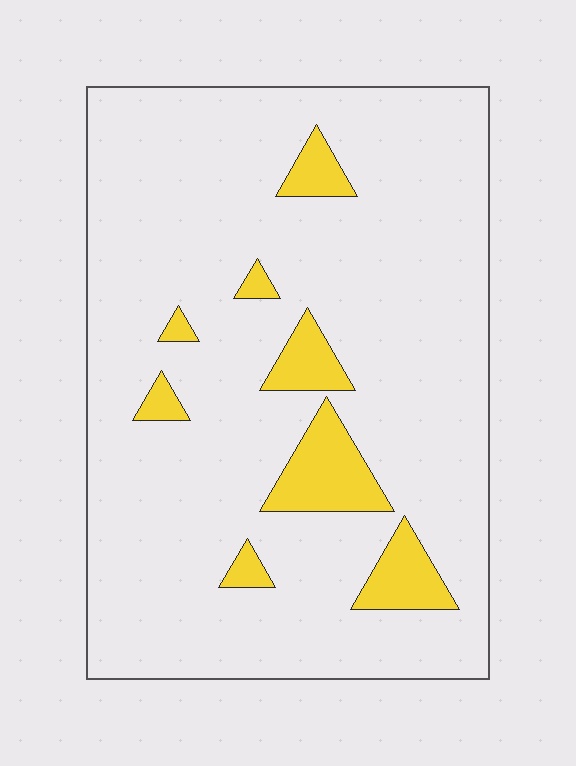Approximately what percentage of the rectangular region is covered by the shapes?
Approximately 10%.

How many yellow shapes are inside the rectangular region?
8.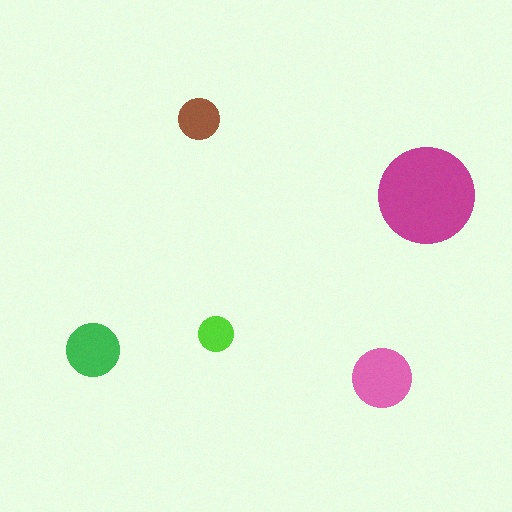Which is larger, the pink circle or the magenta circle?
The magenta one.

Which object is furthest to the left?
The green circle is leftmost.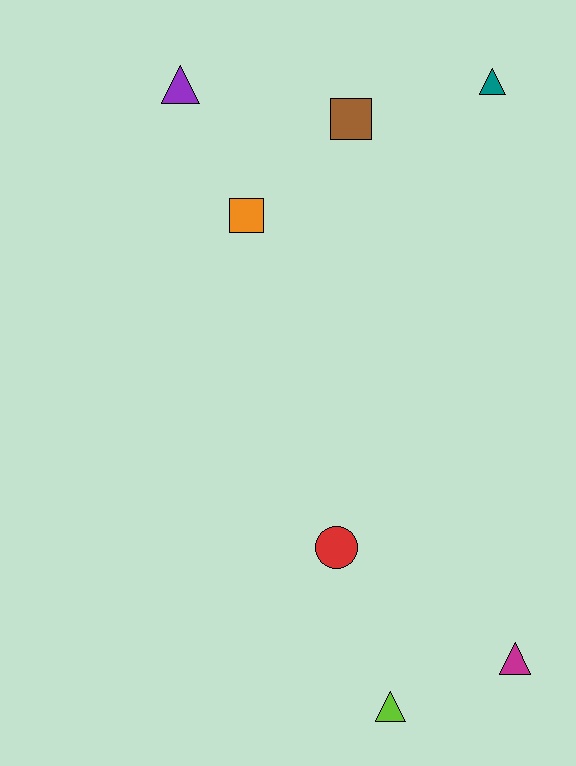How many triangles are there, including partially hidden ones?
There are 4 triangles.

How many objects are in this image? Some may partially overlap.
There are 7 objects.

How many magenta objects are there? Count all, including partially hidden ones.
There is 1 magenta object.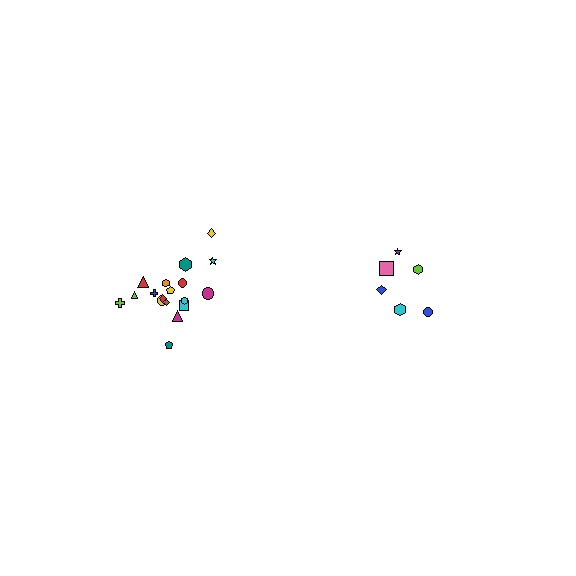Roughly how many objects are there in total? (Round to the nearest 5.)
Roughly 25 objects in total.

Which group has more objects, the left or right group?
The left group.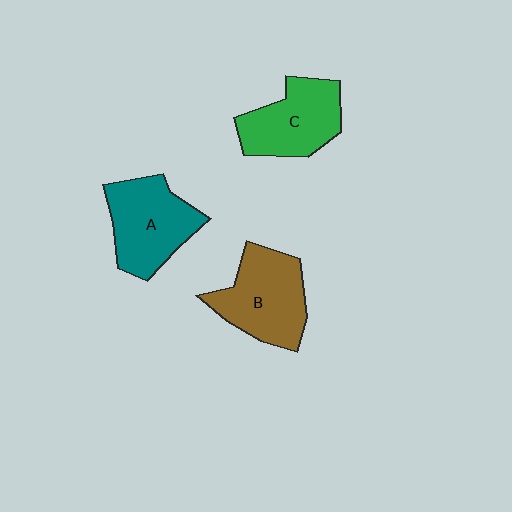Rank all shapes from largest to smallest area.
From largest to smallest: B (brown), A (teal), C (green).